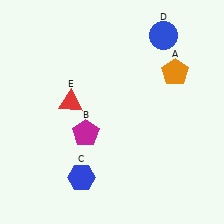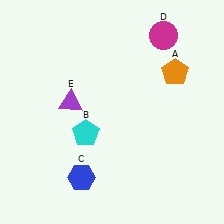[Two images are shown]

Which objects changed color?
B changed from magenta to cyan. D changed from blue to magenta. E changed from red to purple.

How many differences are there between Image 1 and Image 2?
There are 3 differences between the two images.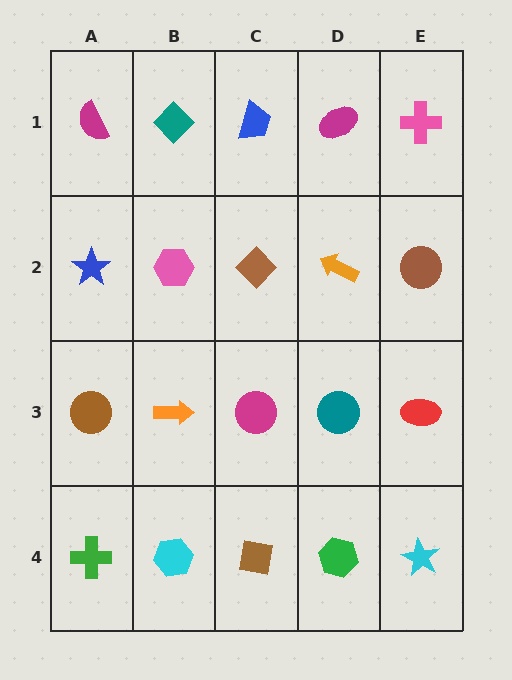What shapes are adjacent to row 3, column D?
An orange arrow (row 2, column D), a green hexagon (row 4, column D), a magenta circle (row 3, column C), a red ellipse (row 3, column E).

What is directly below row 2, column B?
An orange arrow.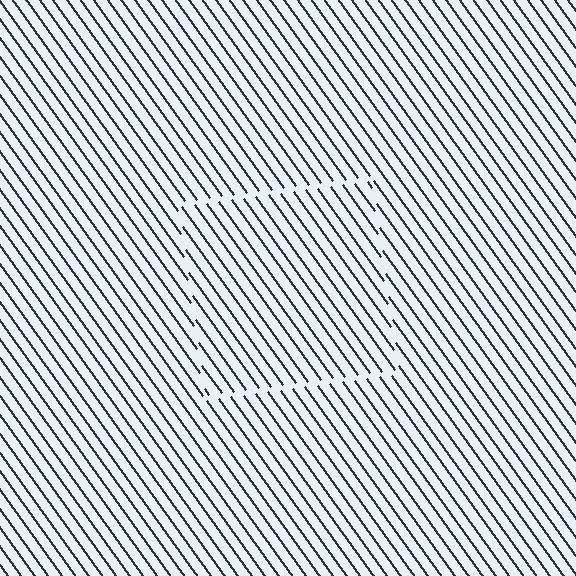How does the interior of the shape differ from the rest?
The interior of the shape contains the same grating, shifted by half a period — the contour is defined by the phase discontinuity where line-ends from the inner and outer gratings abut.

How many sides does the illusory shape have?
4 sides — the line-ends trace a square.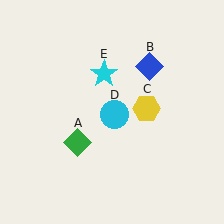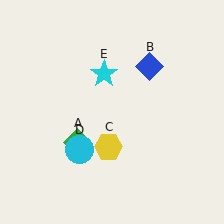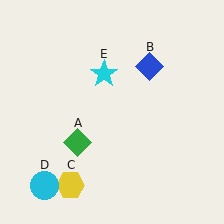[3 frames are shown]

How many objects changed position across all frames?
2 objects changed position: yellow hexagon (object C), cyan circle (object D).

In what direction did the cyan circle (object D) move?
The cyan circle (object D) moved down and to the left.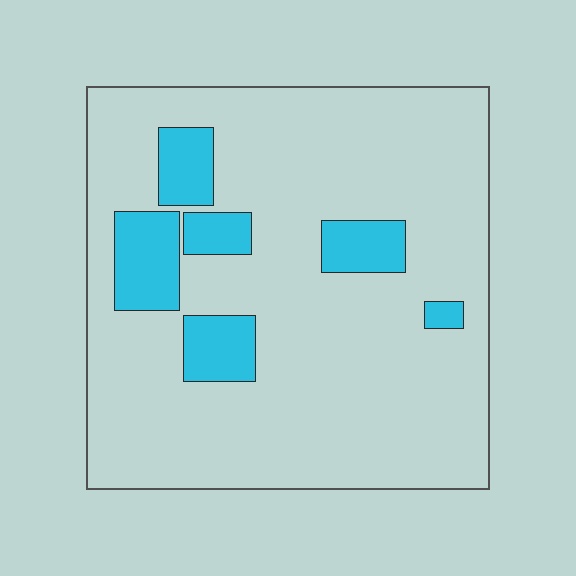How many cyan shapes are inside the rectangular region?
6.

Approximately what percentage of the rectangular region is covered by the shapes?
Approximately 15%.